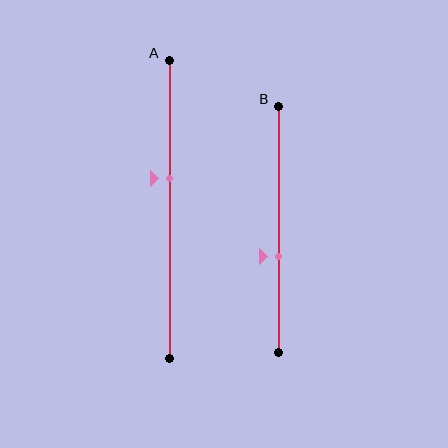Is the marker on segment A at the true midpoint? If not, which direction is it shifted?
No, the marker on segment A is shifted upward by about 10% of the segment length.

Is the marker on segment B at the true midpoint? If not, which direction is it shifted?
No, the marker on segment B is shifted downward by about 11% of the segment length.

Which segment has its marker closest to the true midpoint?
Segment A has its marker closest to the true midpoint.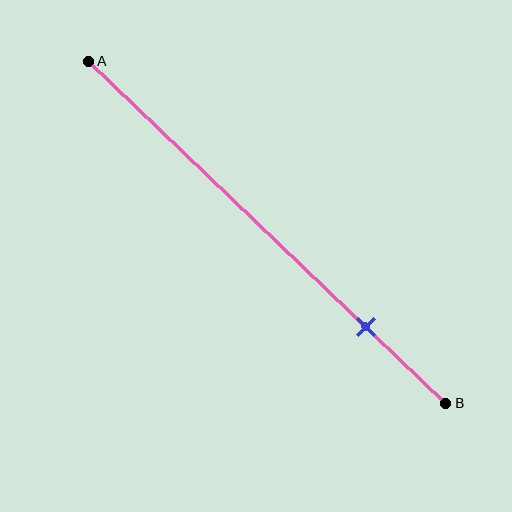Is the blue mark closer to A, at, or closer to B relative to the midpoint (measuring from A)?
The blue mark is closer to point B than the midpoint of segment AB.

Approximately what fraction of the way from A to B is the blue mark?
The blue mark is approximately 80% of the way from A to B.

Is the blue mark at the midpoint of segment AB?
No, the mark is at about 80% from A, not at the 50% midpoint.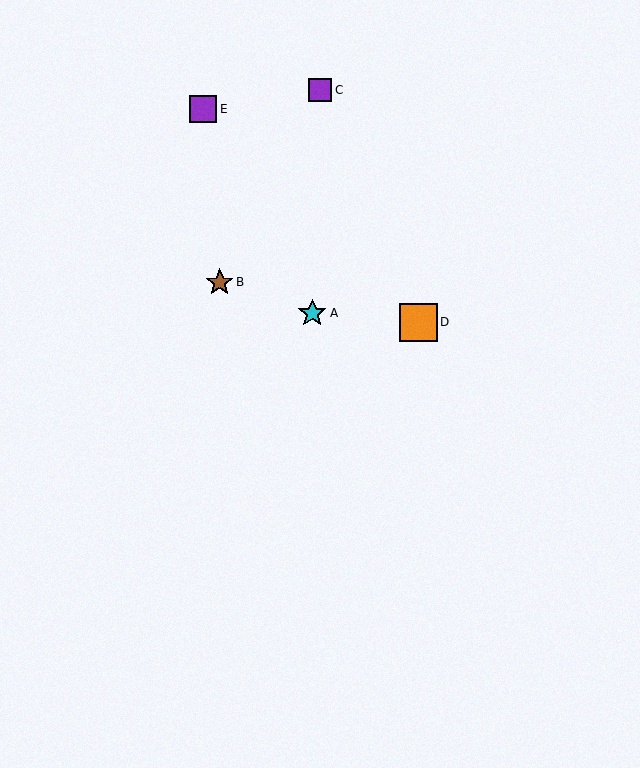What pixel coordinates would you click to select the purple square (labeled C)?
Click at (320, 90) to select the purple square C.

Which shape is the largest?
The orange square (labeled D) is the largest.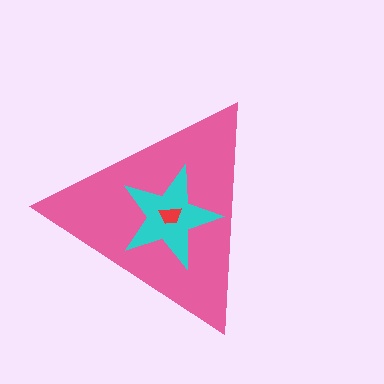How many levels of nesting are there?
3.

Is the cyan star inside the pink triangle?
Yes.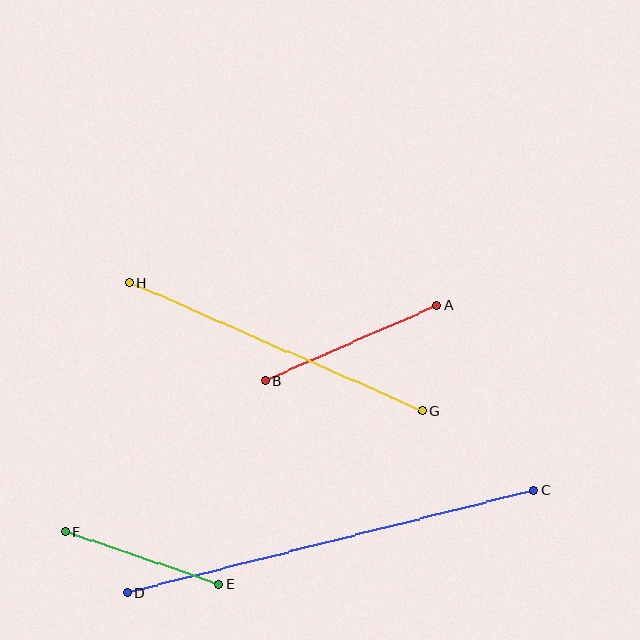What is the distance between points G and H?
The distance is approximately 320 pixels.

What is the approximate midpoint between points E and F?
The midpoint is at approximately (142, 558) pixels.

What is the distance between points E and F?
The distance is approximately 162 pixels.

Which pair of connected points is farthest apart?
Points C and D are farthest apart.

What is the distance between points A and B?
The distance is approximately 187 pixels.